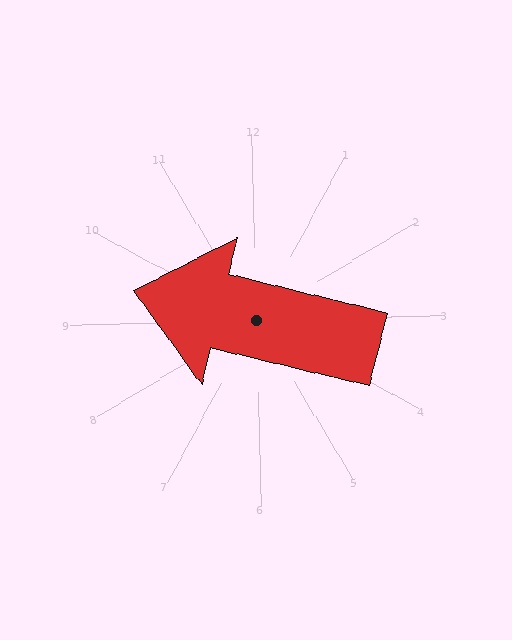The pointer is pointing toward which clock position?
Roughly 9 o'clock.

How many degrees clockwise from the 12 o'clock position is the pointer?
Approximately 285 degrees.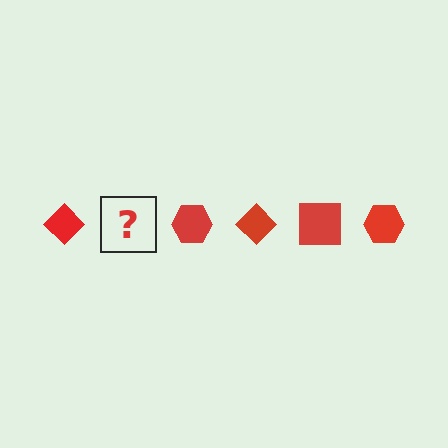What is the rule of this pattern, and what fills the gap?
The rule is that the pattern cycles through diamond, square, hexagon shapes in red. The gap should be filled with a red square.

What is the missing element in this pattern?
The missing element is a red square.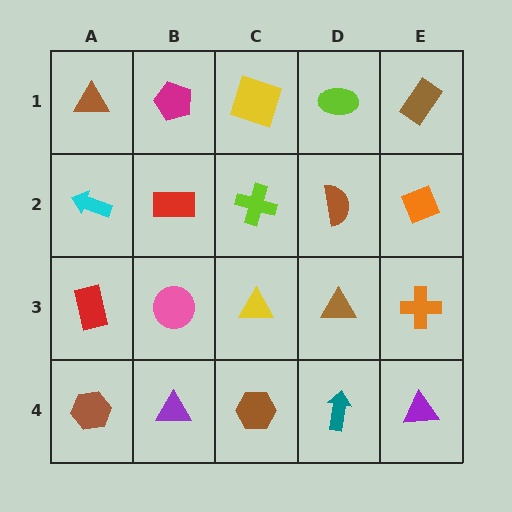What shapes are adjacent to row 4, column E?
An orange cross (row 3, column E), a teal arrow (row 4, column D).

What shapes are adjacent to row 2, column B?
A magenta pentagon (row 1, column B), a pink circle (row 3, column B), a cyan arrow (row 2, column A), a lime cross (row 2, column C).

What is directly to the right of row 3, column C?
A brown triangle.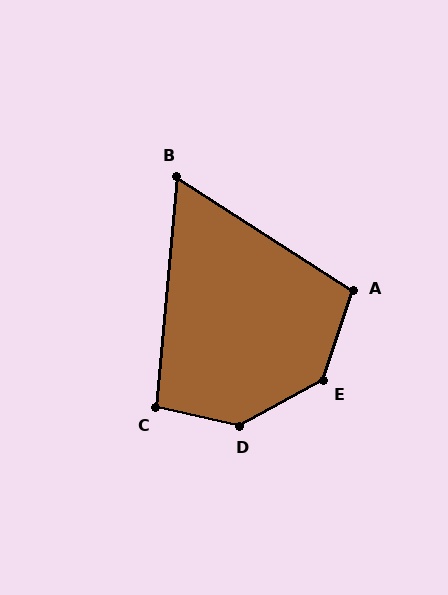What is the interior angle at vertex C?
Approximately 97 degrees (obtuse).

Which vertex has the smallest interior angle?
B, at approximately 63 degrees.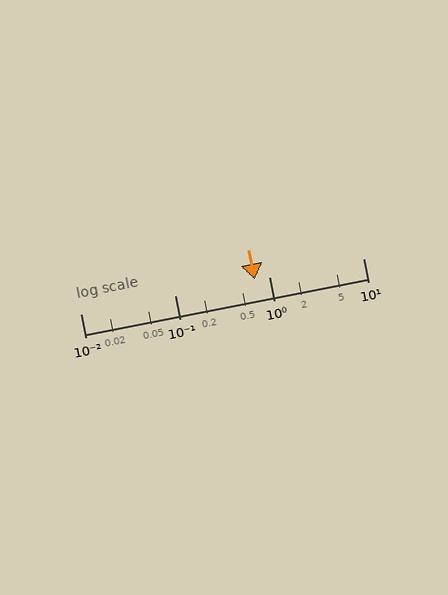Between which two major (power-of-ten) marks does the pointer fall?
The pointer is between 0.1 and 1.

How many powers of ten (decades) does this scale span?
The scale spans 3 decades, from 0.01 to 10.